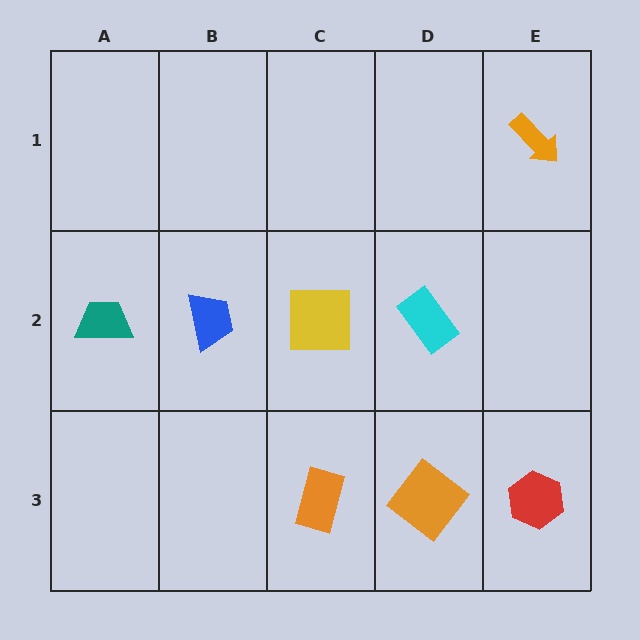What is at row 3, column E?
A red hexagon.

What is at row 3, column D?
An orange diamond.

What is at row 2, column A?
A teal trapezoid.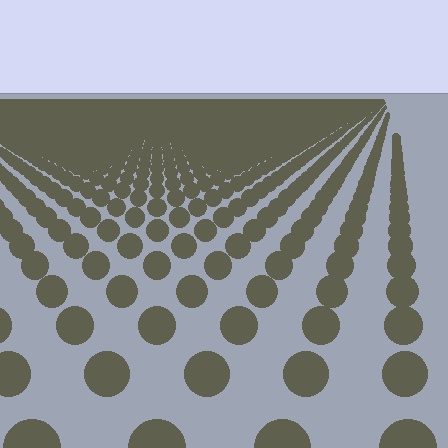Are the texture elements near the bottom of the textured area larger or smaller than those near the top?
Larger. Near the bottom, elements are closer to the viewer and appear at a bigger on-screen size.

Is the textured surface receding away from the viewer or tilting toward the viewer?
The surface is receding away from the viewer. Texture elements get smaller and denser toward the top.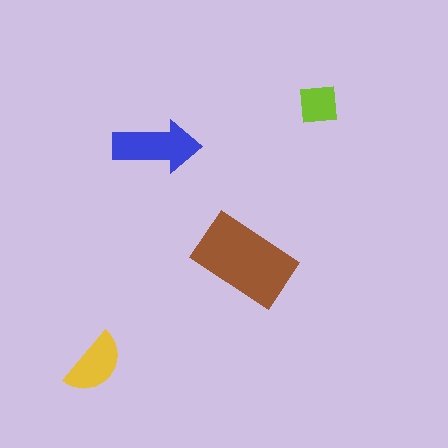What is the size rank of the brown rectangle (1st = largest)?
1st.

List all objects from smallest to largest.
The lime square, the yellow semicircle, the blue arrow, the brown rectangle.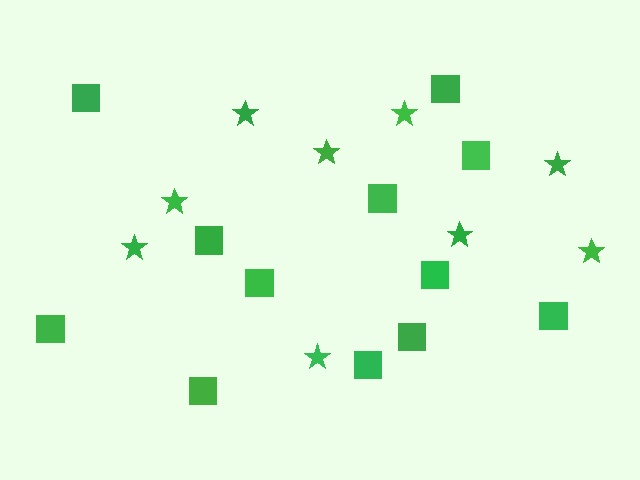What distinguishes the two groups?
There are 2 groups: one group of stars (9) and one group of squares (12).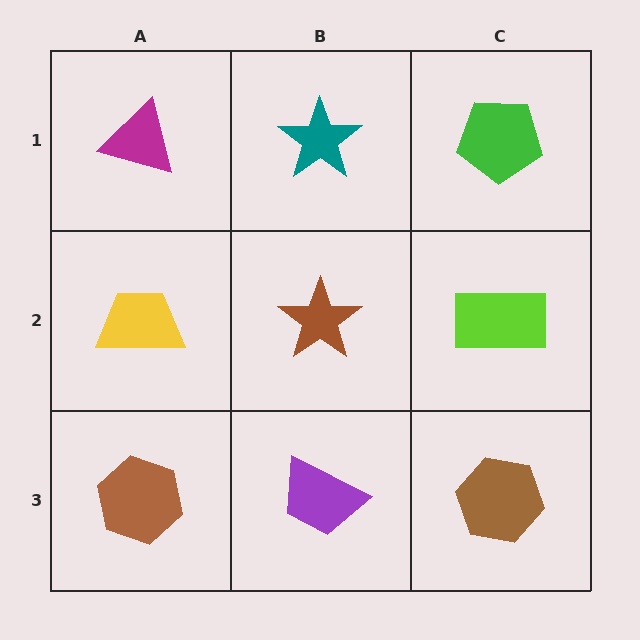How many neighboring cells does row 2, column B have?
4.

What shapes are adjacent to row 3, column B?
A brown star (row 2, column B), a brown hexagon (row 3, column A), a brown hexagon (row 3, column C).